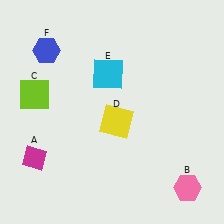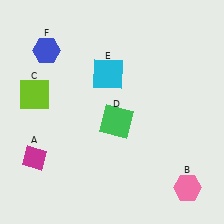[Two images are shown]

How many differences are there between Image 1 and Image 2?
There is 1 difference between the two images.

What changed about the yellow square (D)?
In Image 1, D is yellow. In Image 2, it changed to green.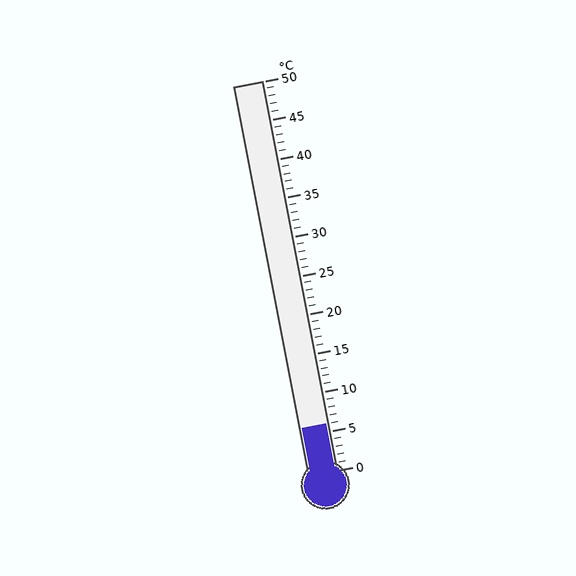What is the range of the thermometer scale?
The thermometer scale ranges from 0°C to 50°C.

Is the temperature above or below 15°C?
The temperature is below 15°C.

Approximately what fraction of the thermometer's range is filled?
The thermometer is filled to approximately 10% of its range.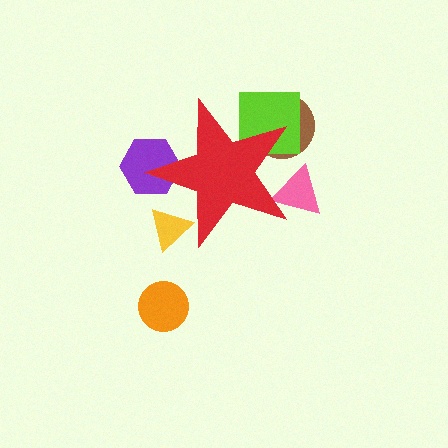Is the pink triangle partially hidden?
Yes, the pink triangle is partially hidden behind the red star.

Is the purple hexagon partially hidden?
Yes, the purple hexagon is partially hidden behind the red star.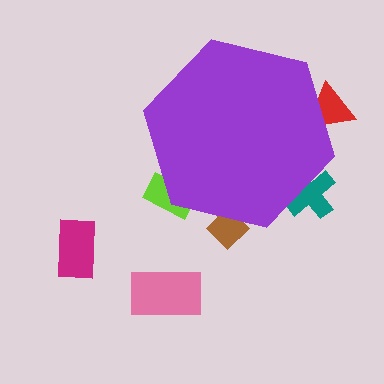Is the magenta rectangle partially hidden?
No, the magenta rectangle is fully visible.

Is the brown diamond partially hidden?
Yes, the brown diamond is partially hidden behind the purple hexagon.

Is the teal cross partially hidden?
Yes, the teal cross is partially hidden behind the purple hexagon.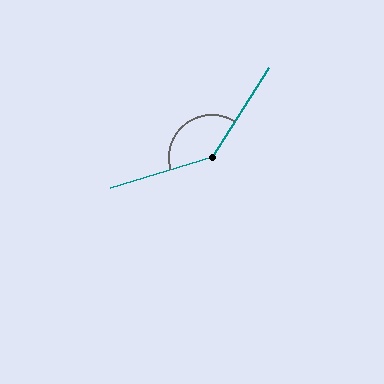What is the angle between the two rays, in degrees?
Approximately 139 degrees.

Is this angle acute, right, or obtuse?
It is obtuse.